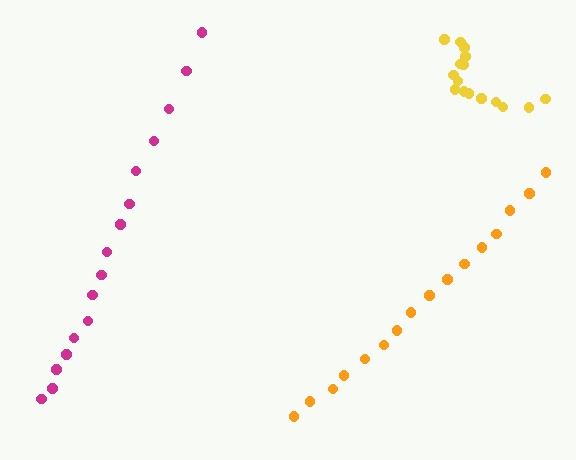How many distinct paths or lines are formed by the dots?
There are 3 distinct paths.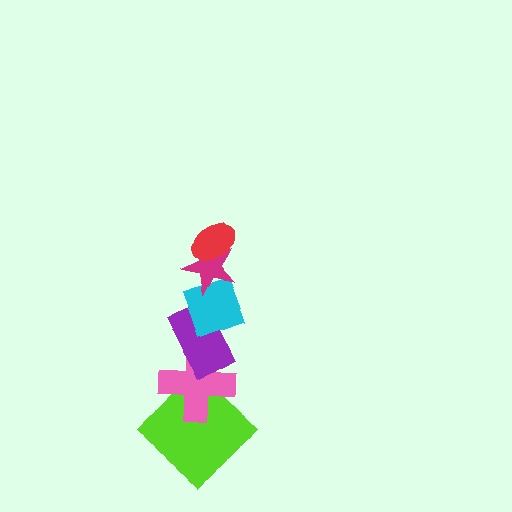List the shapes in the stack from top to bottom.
From top to bottom: the red ellipse, the magenta star, the cyan diamond, the purple rectangle, the pink cross, the lime diamond.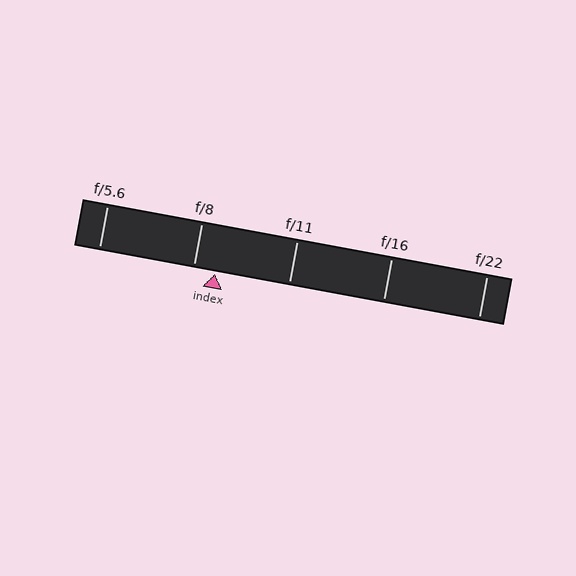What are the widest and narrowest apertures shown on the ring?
The widest aperture shown is f/5.6 and the narrowest is f/22.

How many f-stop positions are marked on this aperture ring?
There are 5 f-stop positions marked.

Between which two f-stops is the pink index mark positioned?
The index mark is between f/8 and f/11.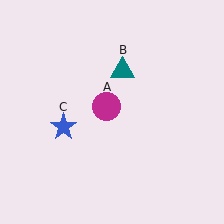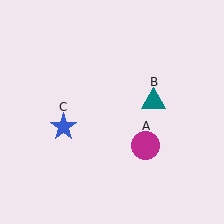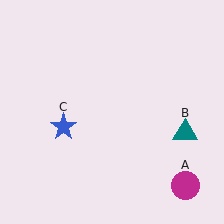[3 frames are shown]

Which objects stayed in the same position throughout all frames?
Blue star (object C) remained stationary.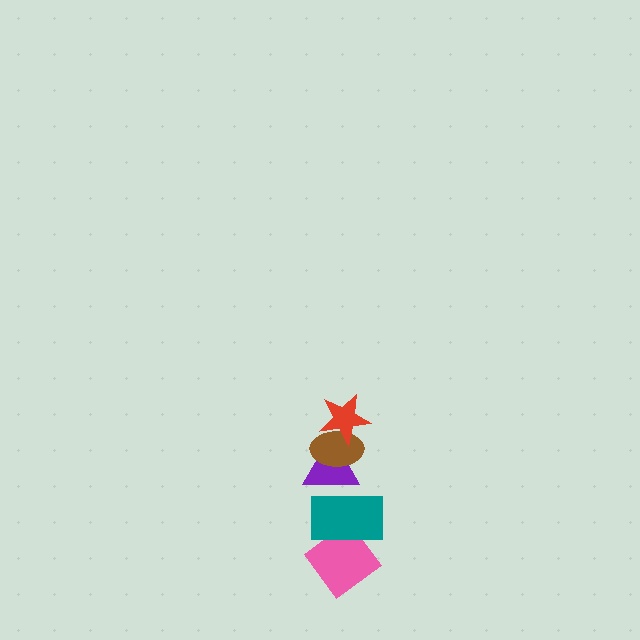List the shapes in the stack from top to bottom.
From top to bottom: the red star, the brown ellipse, the purple triangle, the teal rectangle, the pink diamond.